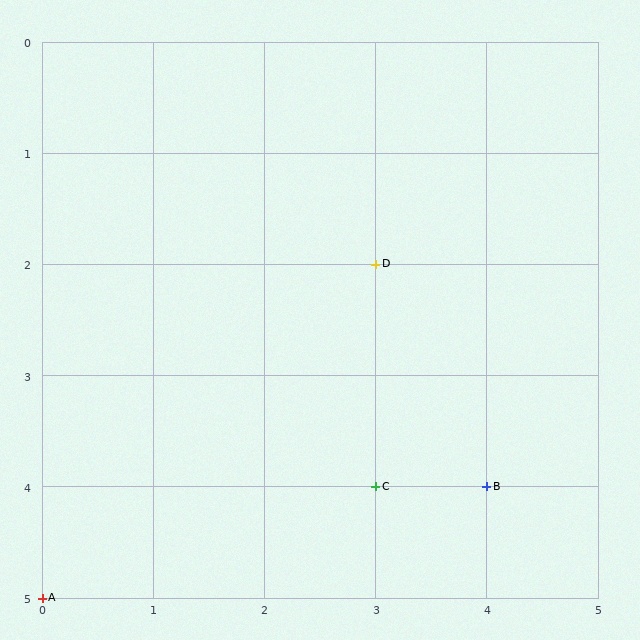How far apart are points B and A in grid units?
Points B and A are 4 columns and 1 row apart (about 4.1 grid units diagonally).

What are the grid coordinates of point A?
Point A is at grid coordinates (0, 5).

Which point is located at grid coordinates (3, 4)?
Point C is at (3, 4).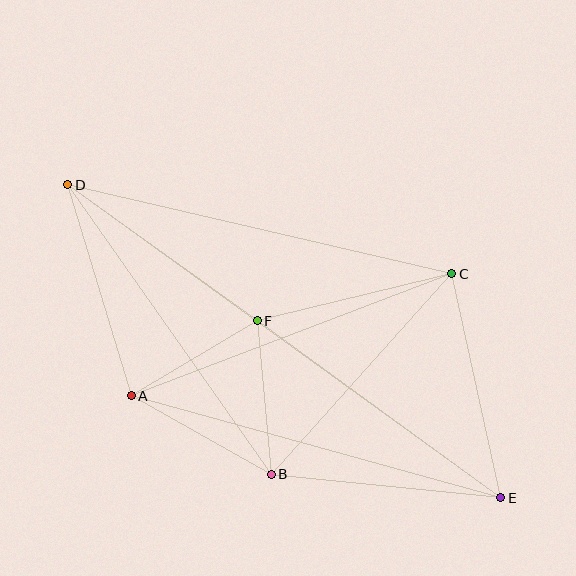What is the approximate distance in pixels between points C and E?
The distance between C and E is approximately 229 pixels.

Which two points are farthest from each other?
Points D and E are farthest from each other.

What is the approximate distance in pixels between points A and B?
The distance between A and B is approximately 161 pixels.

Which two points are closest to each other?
Points A and F are closest to each other.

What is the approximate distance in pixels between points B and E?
The distance between B and E is approximately 231 pixels.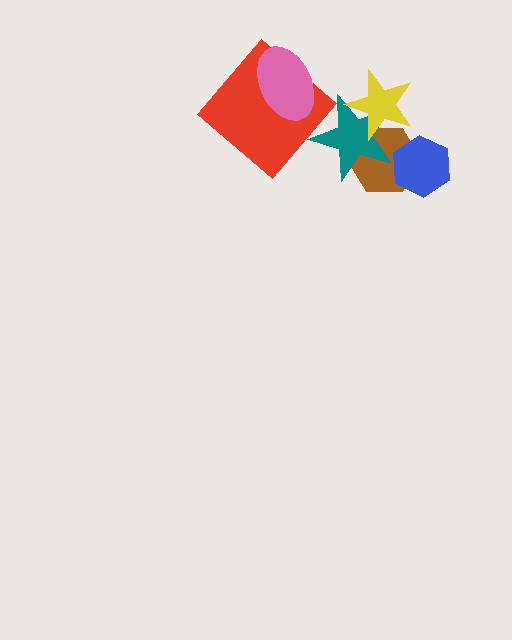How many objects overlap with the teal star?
2 objects overlap with the teal star.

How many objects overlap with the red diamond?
1 object overlaps with the red diamond.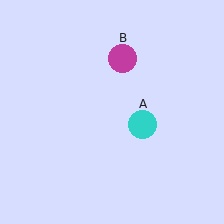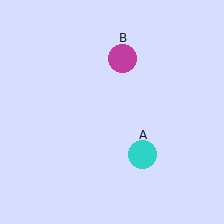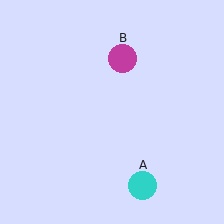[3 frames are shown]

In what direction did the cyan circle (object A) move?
The cyan circle (object A) moved down.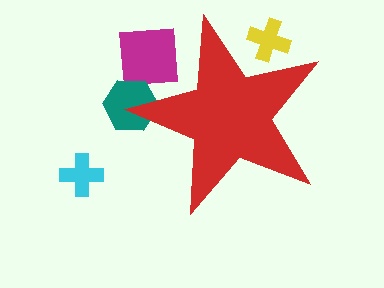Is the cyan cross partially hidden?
No, the cyan cross is fully visible.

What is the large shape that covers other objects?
A red star.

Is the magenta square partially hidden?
Yes, the magenta square is partially hidden behind the red star.